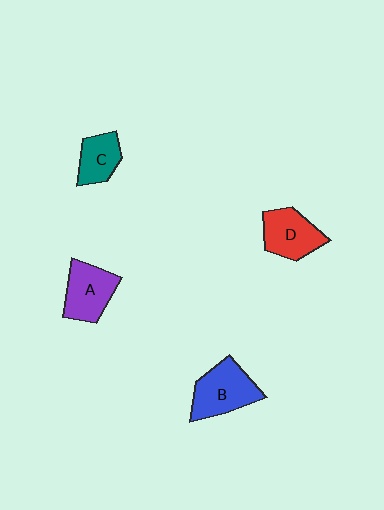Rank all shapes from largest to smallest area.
From largest to smallest: B (blue), A (purple), D (red), C (teal).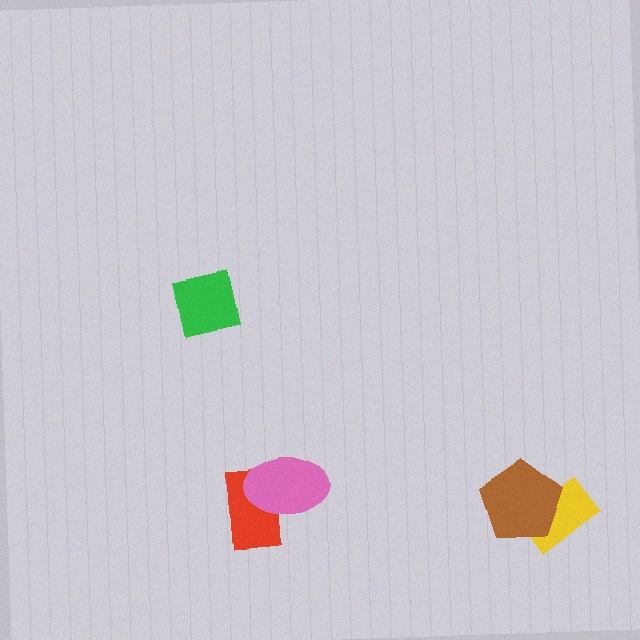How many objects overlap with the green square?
0 objects overlap with the green square.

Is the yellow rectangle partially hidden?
Yes, it is partially covered by another shape.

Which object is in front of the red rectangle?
The pink ellipse is in front of the red rectangle.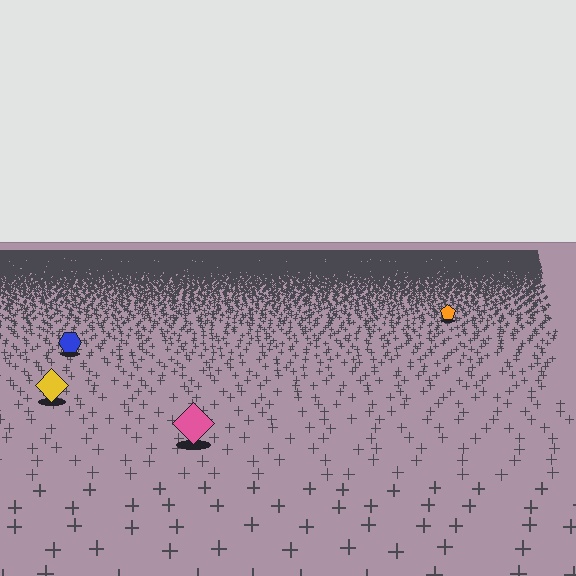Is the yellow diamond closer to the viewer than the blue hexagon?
Yes. The yellow diamond is closer — you can tell from the texture gradient: the ground texture is coarser near it.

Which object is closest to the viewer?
The pink diamond is closest. The texture marks near it are larger and more spread out.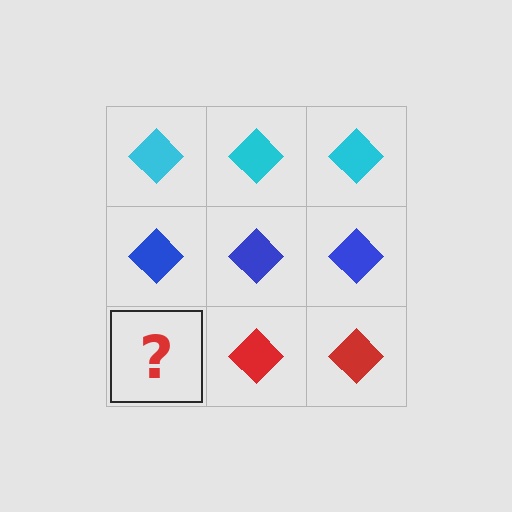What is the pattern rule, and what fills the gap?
The rule is that each row has a consistent color. The gap should be filled with a red diamond.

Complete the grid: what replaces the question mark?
The question mark should be replaced with a red diamond.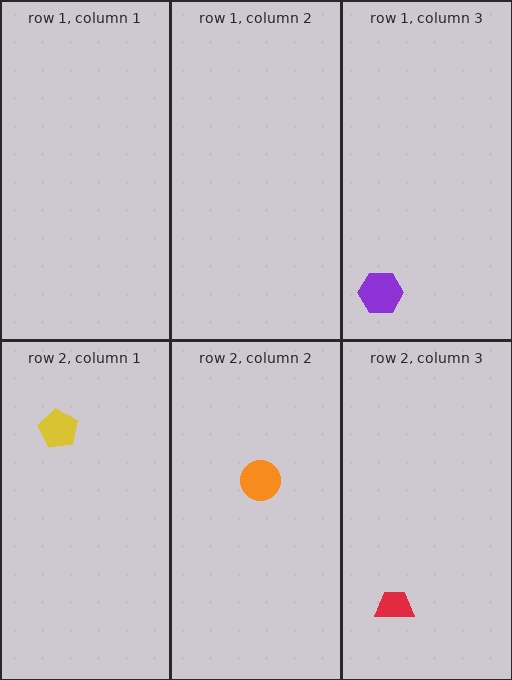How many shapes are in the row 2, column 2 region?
1.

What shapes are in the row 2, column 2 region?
The orange circle.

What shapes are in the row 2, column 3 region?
The red trapezoid.